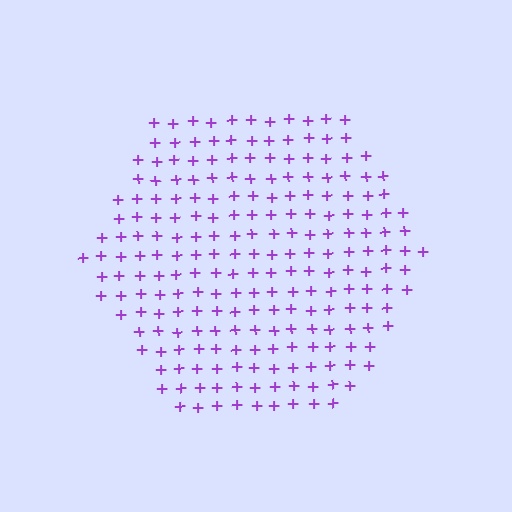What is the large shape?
The large shape is a hexagon.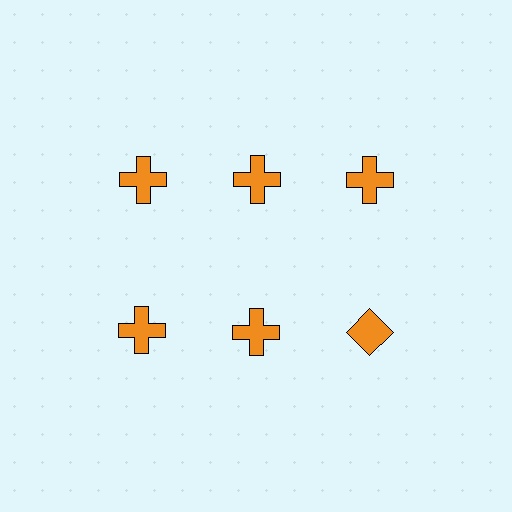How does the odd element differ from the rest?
It has a different shape: diamond instead of cross.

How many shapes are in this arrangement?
There are 6 shapes arranged in a grid pattern.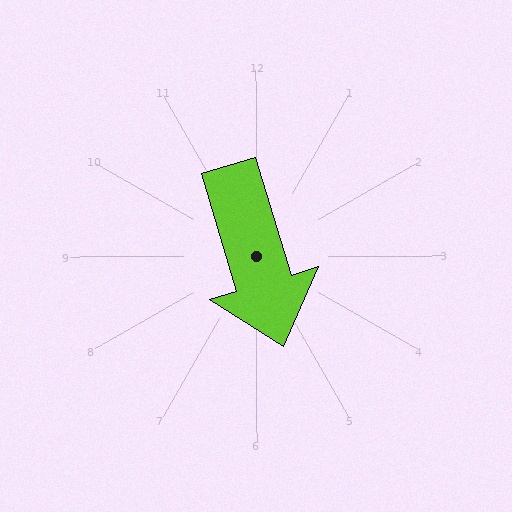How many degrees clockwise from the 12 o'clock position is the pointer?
Approximately 163 degrees.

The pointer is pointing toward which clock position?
Roughly 5 o'clock.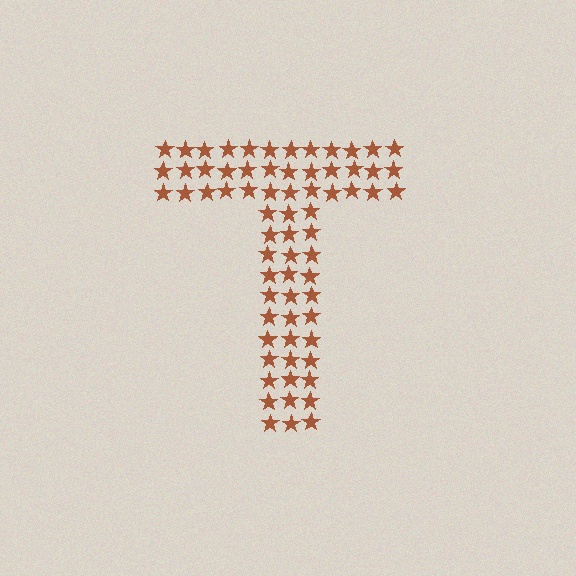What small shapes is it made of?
It is made of small stars.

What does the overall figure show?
The overall figure shows the letter T.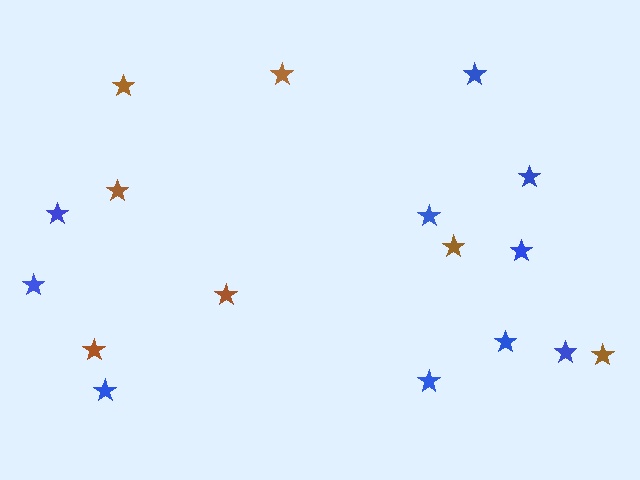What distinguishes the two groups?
There are 2 groups: one group of blue stars (10) and one group of brown stars (7).